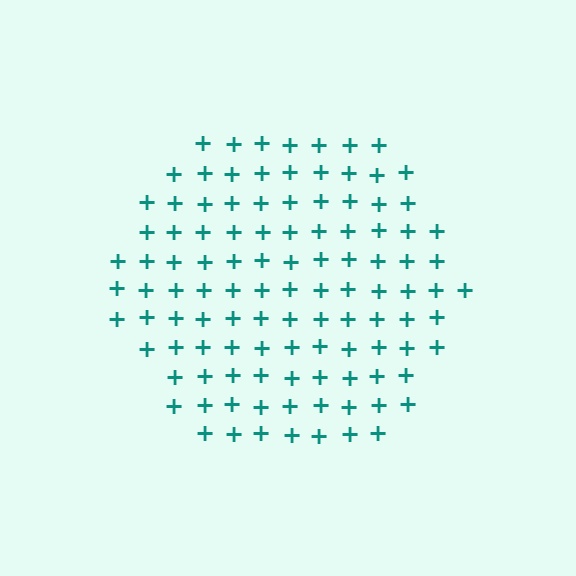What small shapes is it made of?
It is made of small plus signs.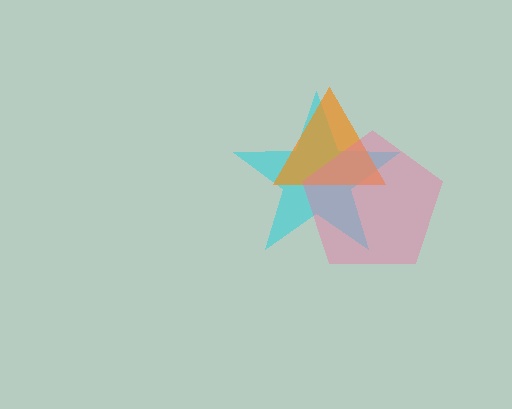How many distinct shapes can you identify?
There are 3 distinct shapes: a cyan star, an orange triangle, a pink pentagon.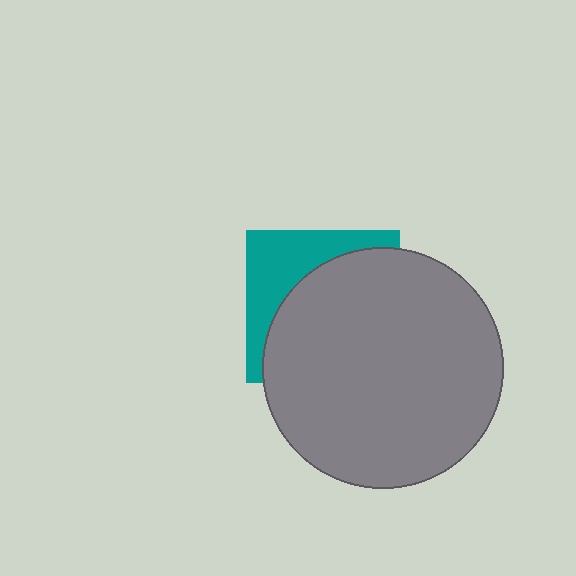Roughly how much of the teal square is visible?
A small part of it is visible (roughly 34%).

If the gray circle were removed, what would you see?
You would see the complete teal square.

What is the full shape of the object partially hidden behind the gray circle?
The partially hidden object is a teal square.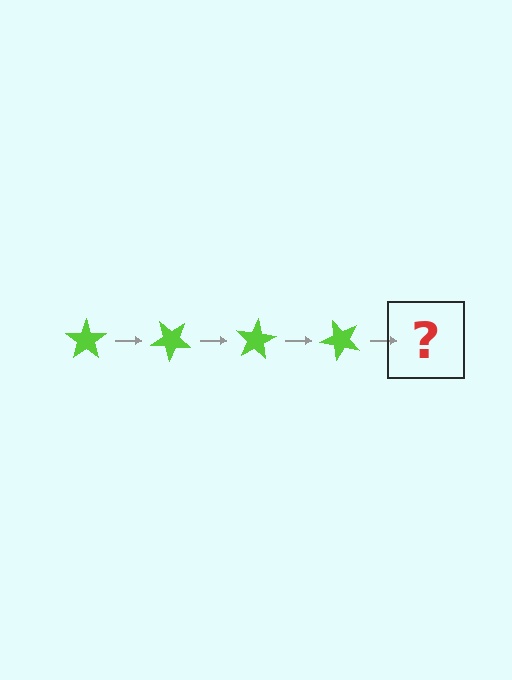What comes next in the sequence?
The next element should be a lime star rotated 160 degrees.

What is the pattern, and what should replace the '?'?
The pattern is that the star rotates 40 degrees each step. The '?' should be a lime star rotated 160 degrees.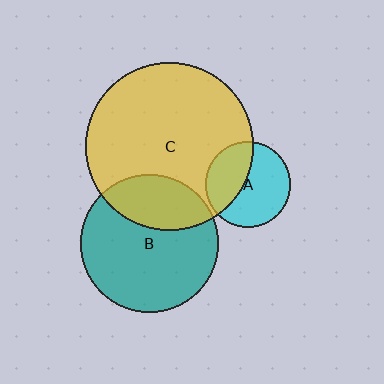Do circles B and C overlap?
Yes.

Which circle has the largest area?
Circle C (yellow).